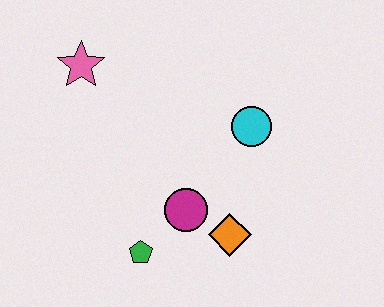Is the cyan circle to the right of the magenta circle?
Yes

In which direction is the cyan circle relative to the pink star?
The cyan circle is to the right of the pink star.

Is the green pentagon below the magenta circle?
Yes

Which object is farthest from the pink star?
The orange diamond is farthest from the pink star.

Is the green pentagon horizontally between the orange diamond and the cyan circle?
No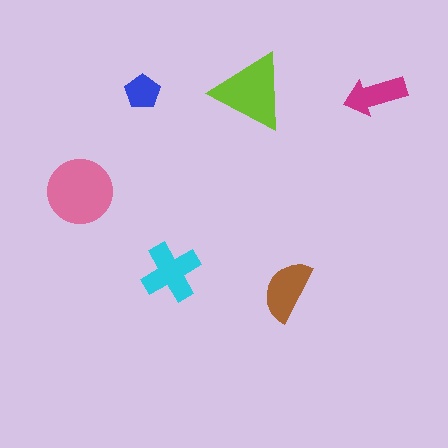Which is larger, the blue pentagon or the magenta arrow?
The magenta arrow.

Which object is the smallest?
The blue pentagon.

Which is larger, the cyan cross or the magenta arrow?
The cyan cross.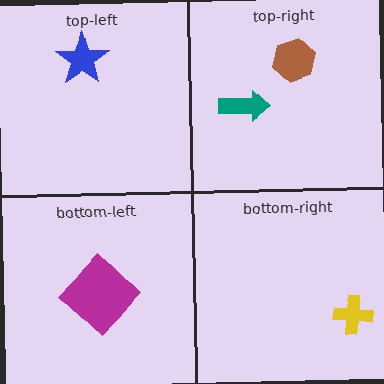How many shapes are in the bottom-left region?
1.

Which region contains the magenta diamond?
The bottom-left region.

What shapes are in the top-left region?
The blue star.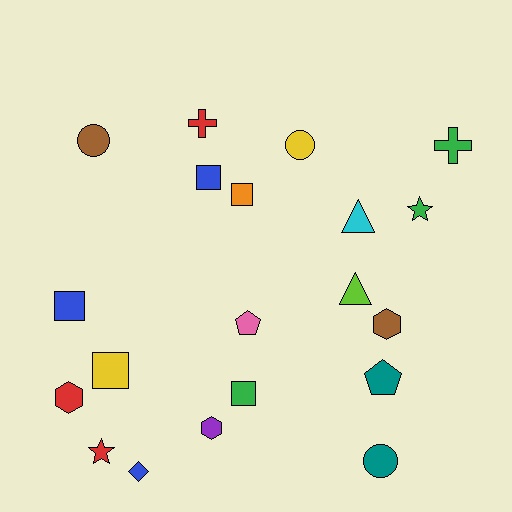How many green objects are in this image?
There are 3 green objects.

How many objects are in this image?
There are 20 objects.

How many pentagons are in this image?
There are 2 pentagons.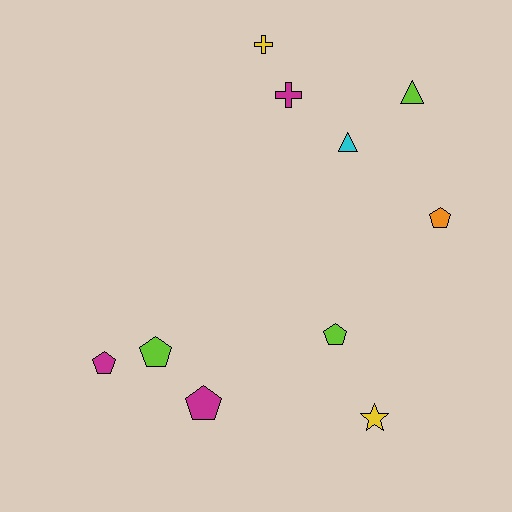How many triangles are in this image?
There are 2 triangles.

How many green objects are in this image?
There are no green objects.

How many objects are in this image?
There are 10 objects.